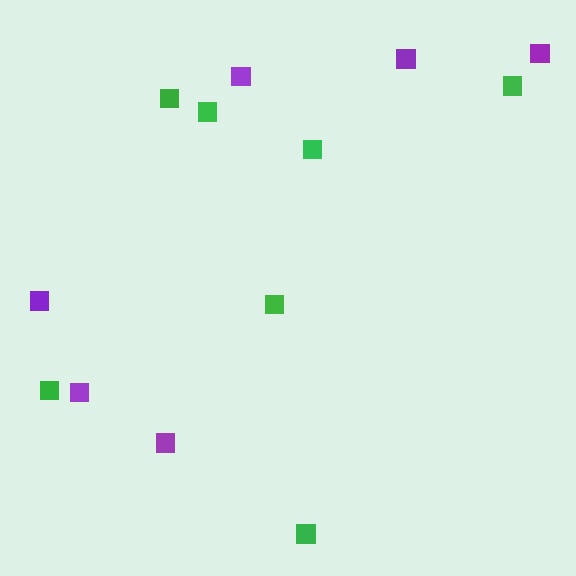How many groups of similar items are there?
There are 2 groups: one group of green squares (7) and one group of purple squares (6).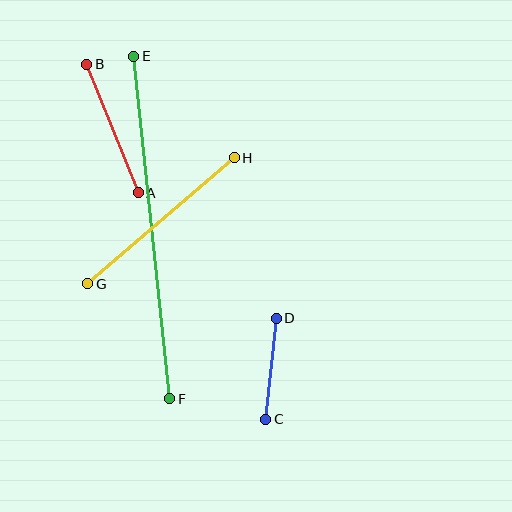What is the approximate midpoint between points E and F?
The midpoint is at approximately (152, 228) pixels.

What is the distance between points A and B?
The distance is approximately 138 pixels.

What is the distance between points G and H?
The distance is approximately 193 pixels.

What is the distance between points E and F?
The distance is approximately 344 pixels.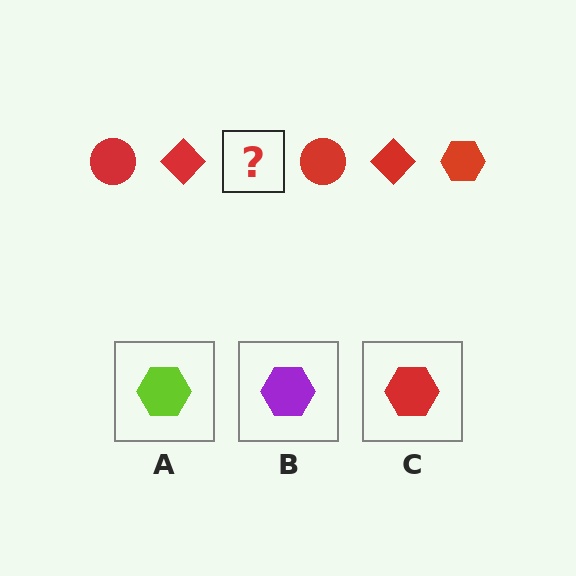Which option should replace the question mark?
Option C.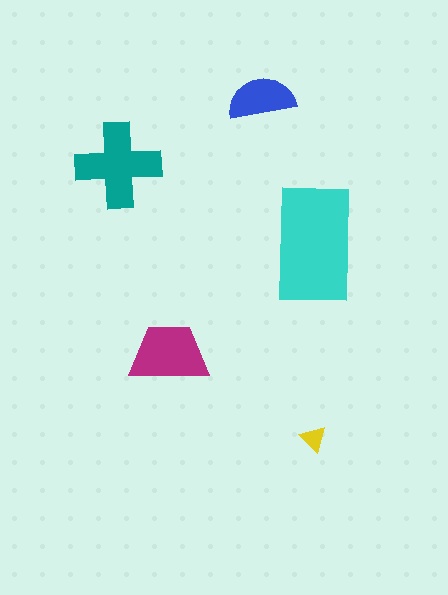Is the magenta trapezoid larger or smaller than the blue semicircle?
Larger.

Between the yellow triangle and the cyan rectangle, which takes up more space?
The cyan rectangle.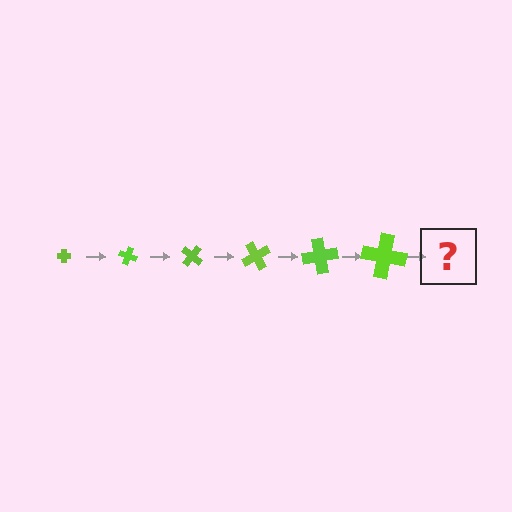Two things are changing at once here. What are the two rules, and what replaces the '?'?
The two rules are that the cross grows larger each step and it rotates 20 degrees each step. The '?' should be a cross, larger than the previous one and rotated 120 degrees from the start.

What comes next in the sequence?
The next element should be a cross, larger than the previous one and rotated 120 degrees from the start.